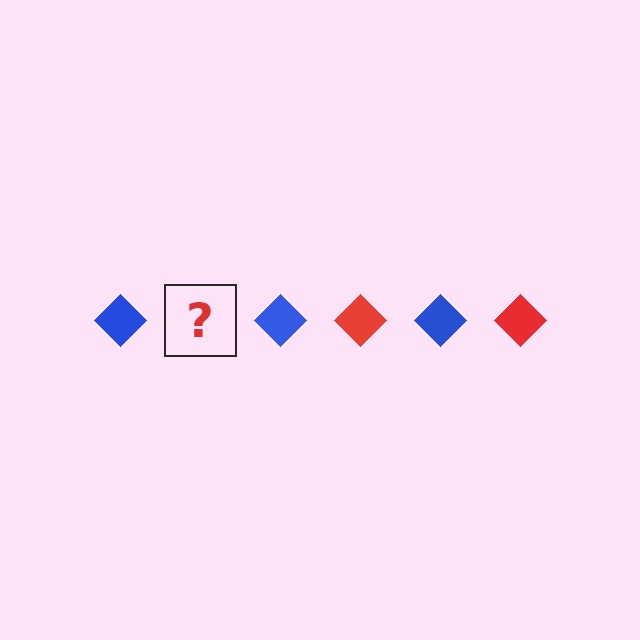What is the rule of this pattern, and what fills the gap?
The rule is that the pattern cycles through blue, red diamonds. The gap should be filled with a red diamond.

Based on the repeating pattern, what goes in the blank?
The blank should be a red diamond.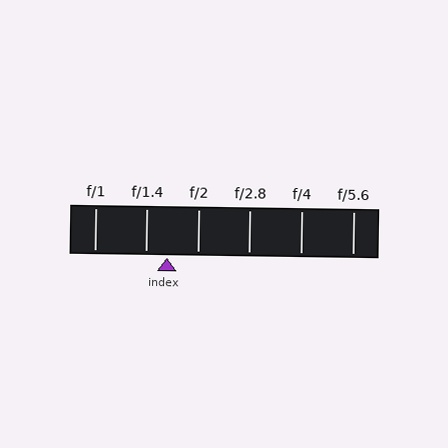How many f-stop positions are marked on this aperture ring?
There are 6 f-stop positions marked.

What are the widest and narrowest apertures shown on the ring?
The widest aperture shown is f/1 and the narrowest is f/5.6.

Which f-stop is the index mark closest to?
The index mark is closest to f/1.4.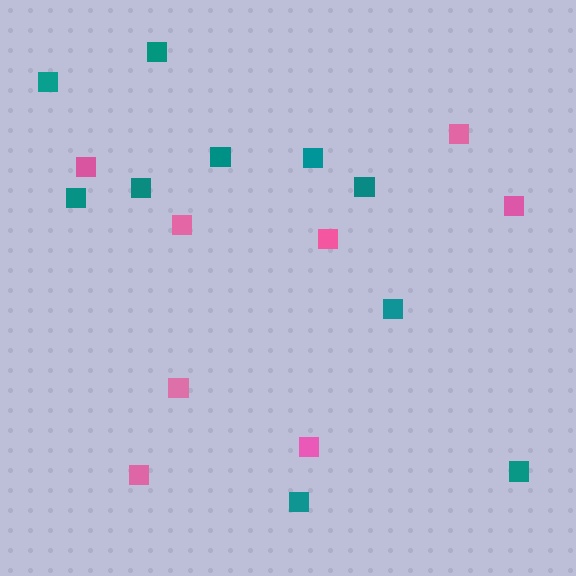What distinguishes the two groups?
There are 2 groups: one group of pink squares (8) and one group of teal squares (10).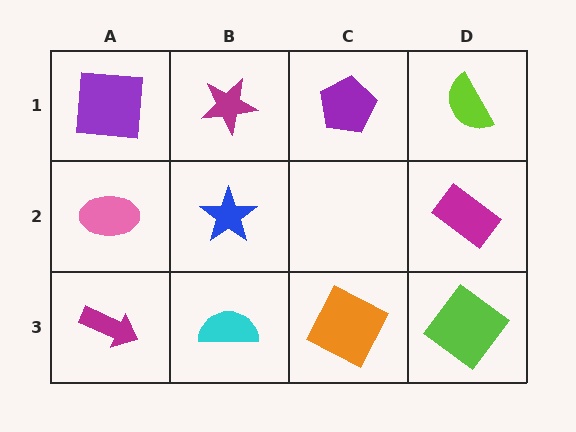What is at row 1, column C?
A purple pentagon.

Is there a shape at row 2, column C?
No, that cell is empty.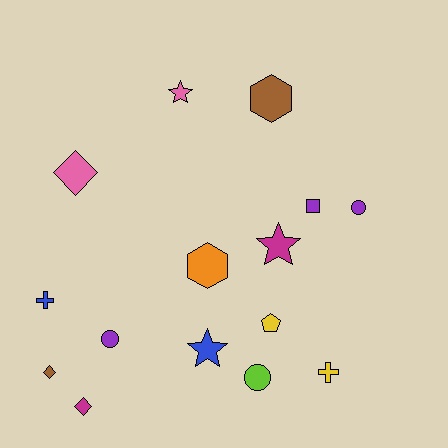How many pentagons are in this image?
There is 1 pentagon.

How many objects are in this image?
There are 15 objects.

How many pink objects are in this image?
There are 2 pink objects.